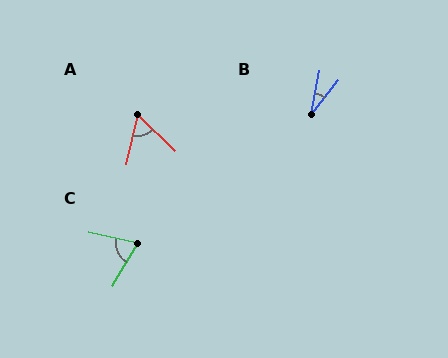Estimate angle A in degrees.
Approximately 60 degrees.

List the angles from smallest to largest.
B (28°), A (60°), C (72°).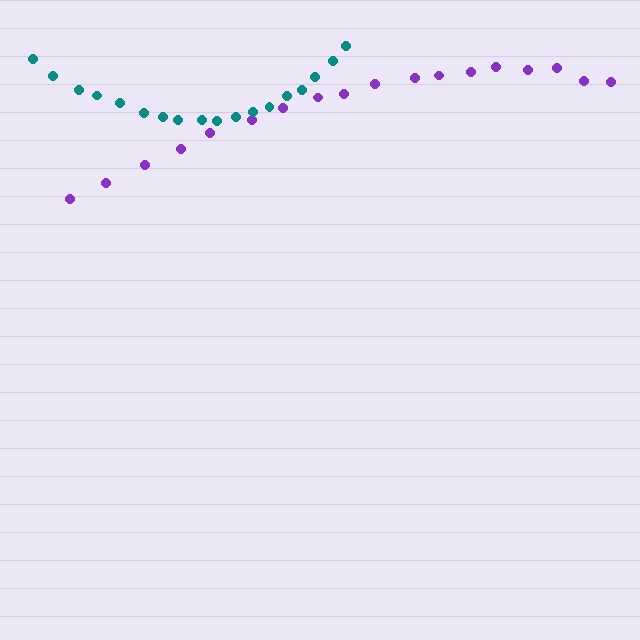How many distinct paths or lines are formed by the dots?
There are 2 distinct paths.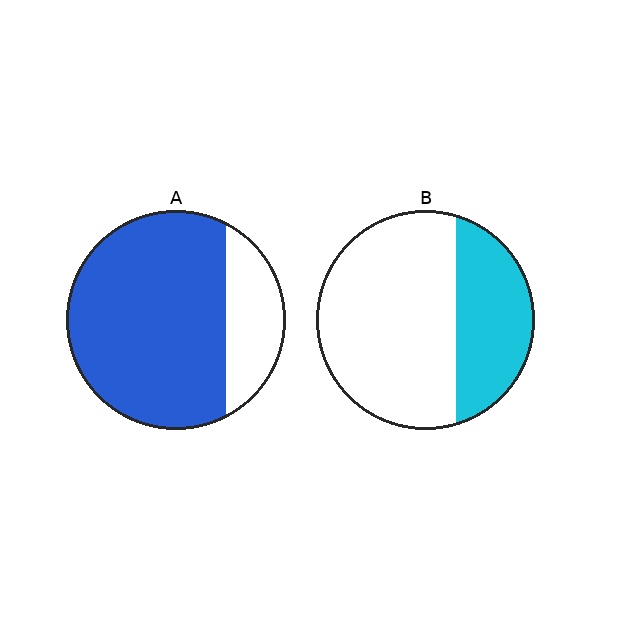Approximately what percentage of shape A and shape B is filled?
A is approximately 80% and B is approximately 30%.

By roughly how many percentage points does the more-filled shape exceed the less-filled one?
By roughly 45 percentage points (A over B).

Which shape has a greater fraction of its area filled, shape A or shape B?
Shape A.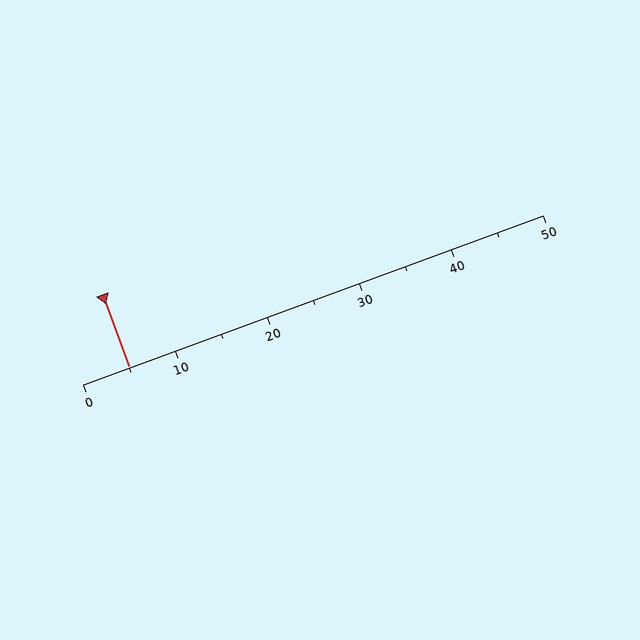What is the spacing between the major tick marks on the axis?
The major ticks are spaced 10 apart.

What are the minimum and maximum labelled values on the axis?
The axis runs from 0 to 50.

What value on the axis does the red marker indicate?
The marker indicates approximately 5.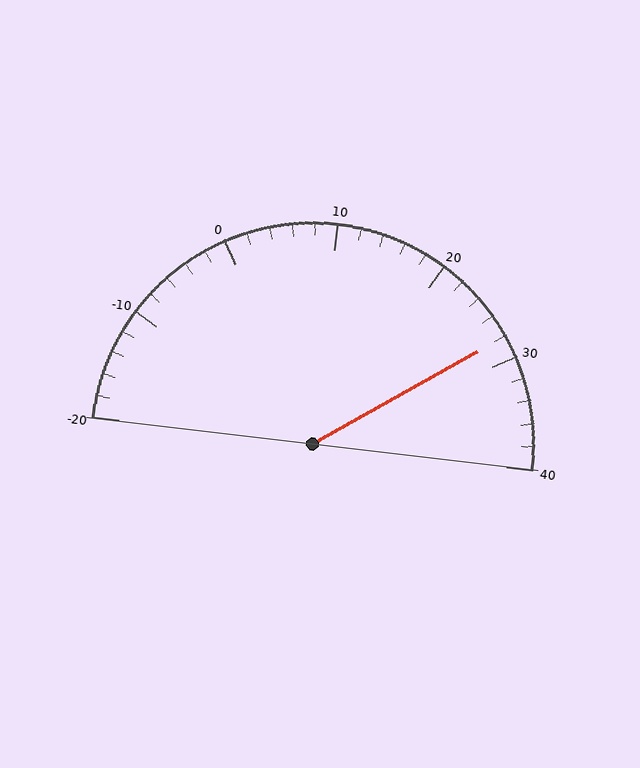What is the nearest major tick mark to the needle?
The nearest major tick mark is 30.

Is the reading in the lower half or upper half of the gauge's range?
The reading is in the upper half of the range (-20 to 40).